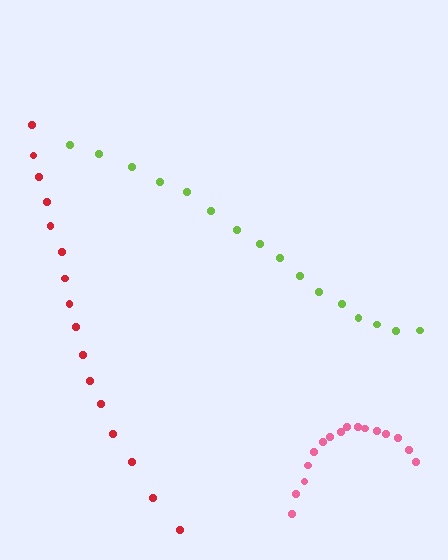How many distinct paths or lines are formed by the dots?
There are 3 distinct paths.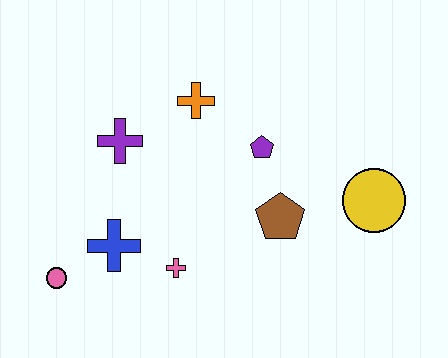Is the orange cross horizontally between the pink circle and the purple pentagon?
Yes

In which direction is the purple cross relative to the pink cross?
The purple cross is above the pink cross.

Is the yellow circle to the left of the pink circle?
No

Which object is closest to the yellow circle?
The brown pentagon is closest to the yellow circle.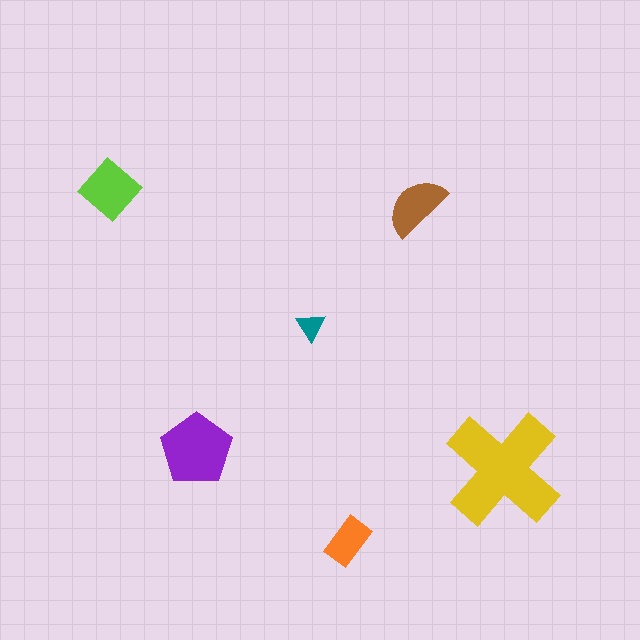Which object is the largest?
The yellow cross.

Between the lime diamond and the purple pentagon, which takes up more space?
The purple pentagon.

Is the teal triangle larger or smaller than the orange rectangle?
Smaller.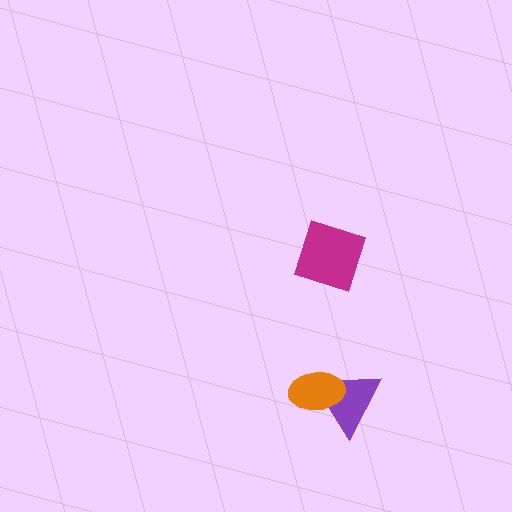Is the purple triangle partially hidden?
Yes, it is partially covered by another shape.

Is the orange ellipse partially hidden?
No, no other shape covers it.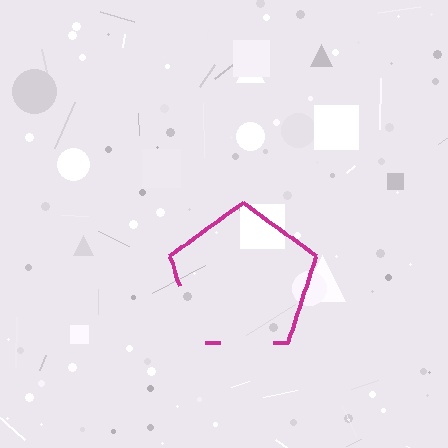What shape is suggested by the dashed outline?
The dashed outline suggests a pentagon.